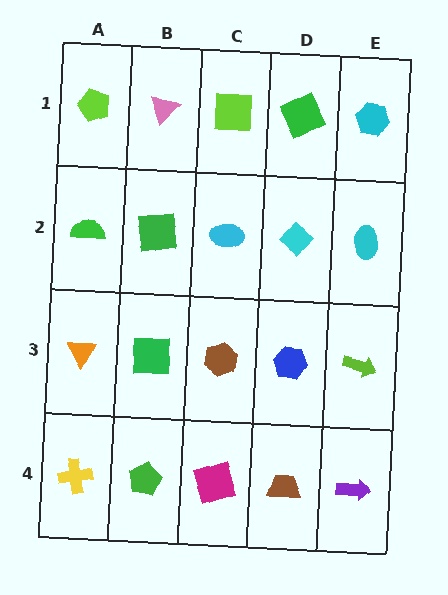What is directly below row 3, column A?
A yellow cross.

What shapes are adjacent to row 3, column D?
A cyan diamond (row 2, column D), a brown trapezoid (row 4, column D), a brown hexagon (row 3, column C), a lime arrow (row 3, column E).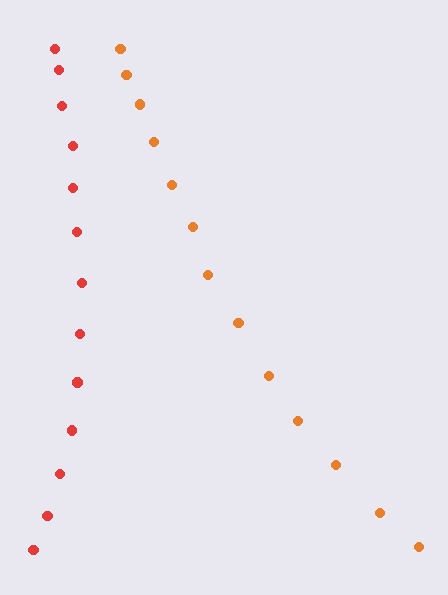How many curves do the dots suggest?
There are 2 distinct paths.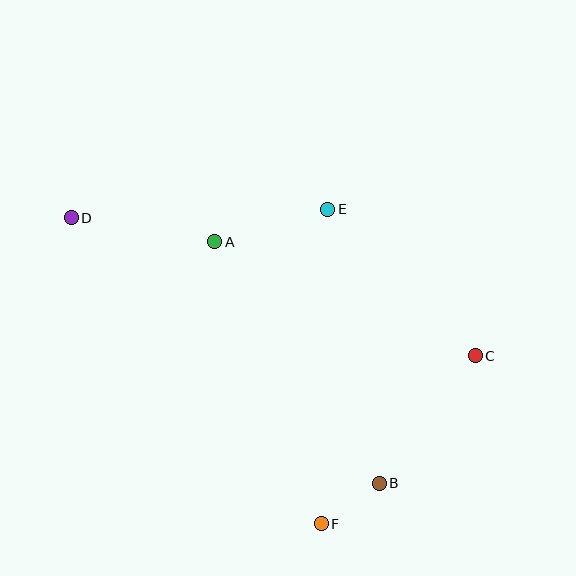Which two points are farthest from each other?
Points C and D are farthest from each other.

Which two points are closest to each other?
Points B and F are closest to each other.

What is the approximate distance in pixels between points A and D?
The distance between A and D is approximately 145 pixels.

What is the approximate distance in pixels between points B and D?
The distance between B and D is approximately 406 pixels.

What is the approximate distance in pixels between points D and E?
The distance between D and E is approximately 256 pixels.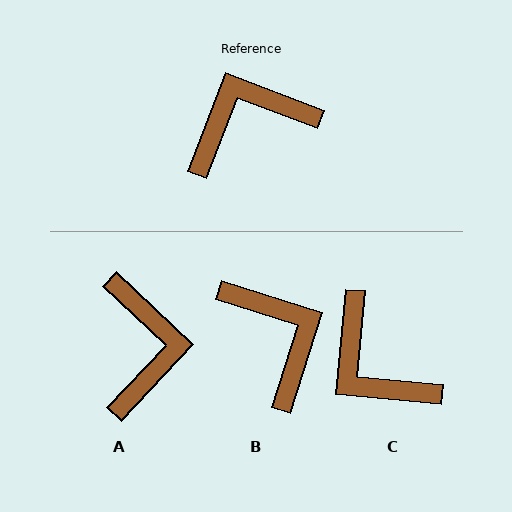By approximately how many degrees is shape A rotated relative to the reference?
Approximately 112 degrees clockwise.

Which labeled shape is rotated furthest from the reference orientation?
A, about 112 degrees away.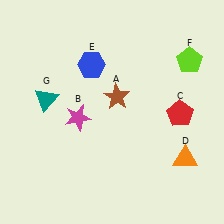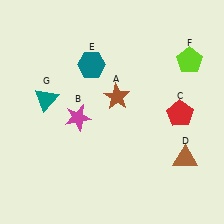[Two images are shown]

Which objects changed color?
D changed from orange to brown. E changed from blue to teal.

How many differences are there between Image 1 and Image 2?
There are 2 differences between the two images.